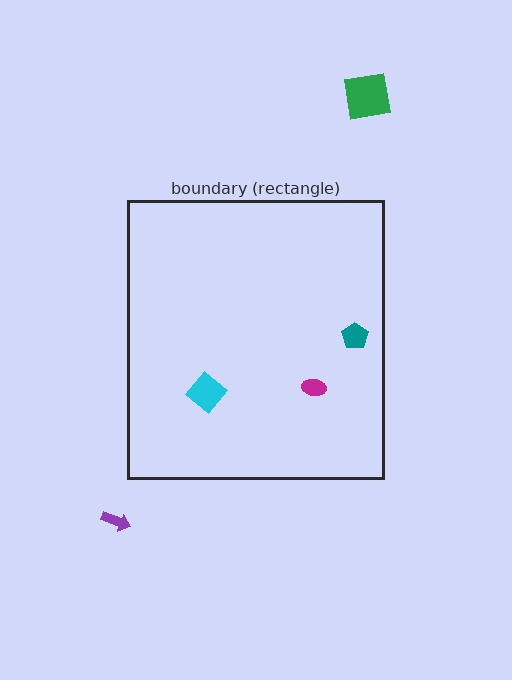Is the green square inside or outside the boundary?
Outside.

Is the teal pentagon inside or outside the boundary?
Inside.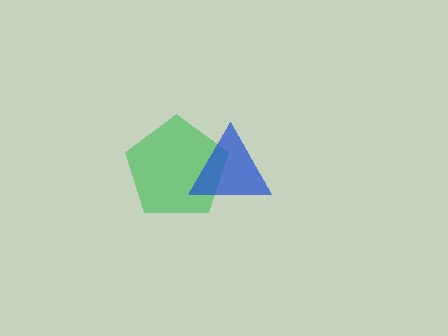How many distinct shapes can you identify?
There are 2 distinct shapes: a green pentagon, a blue triangle.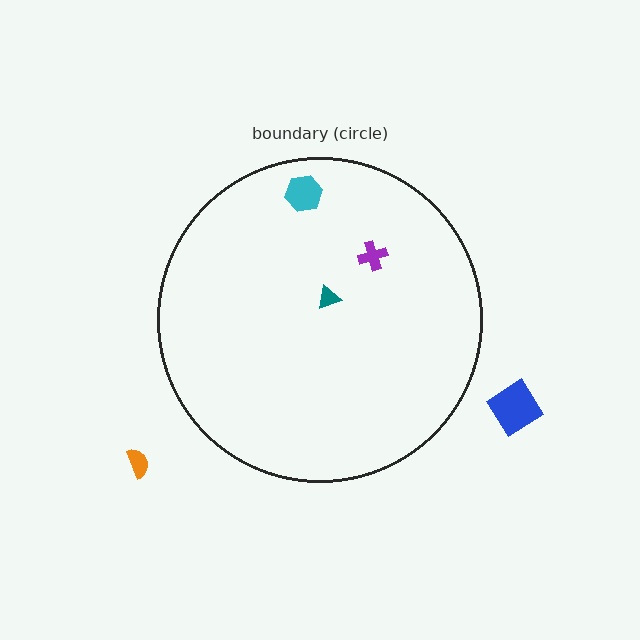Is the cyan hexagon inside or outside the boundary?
Inside.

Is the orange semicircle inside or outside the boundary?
Outside.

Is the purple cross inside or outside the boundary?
Inside.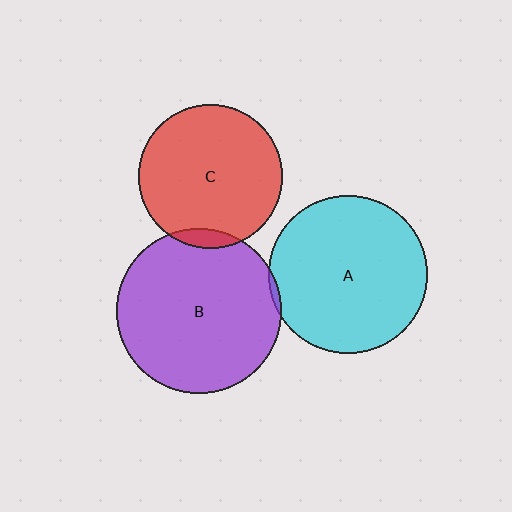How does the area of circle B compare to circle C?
Approximately 1.3 times.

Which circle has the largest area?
Circle B (purple).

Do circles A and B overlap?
Yes.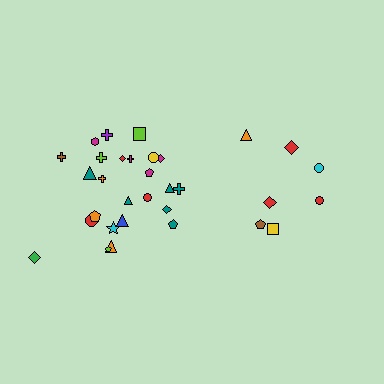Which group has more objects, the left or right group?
The left group.